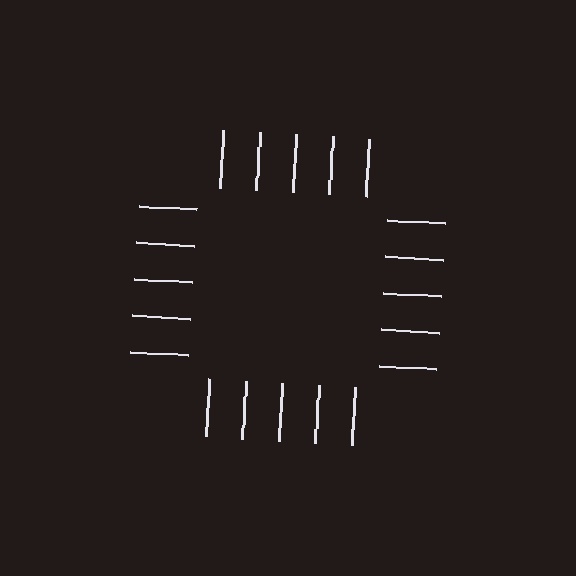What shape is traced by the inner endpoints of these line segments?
An illusory square — the line segments terminate on its edges but no continuous stroke is drawn.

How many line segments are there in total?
20 — 5 along each of the 4 edges.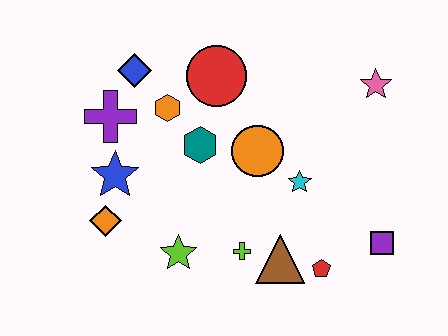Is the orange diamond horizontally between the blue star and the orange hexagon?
No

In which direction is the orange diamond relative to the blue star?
The orange diamond is below the blue star.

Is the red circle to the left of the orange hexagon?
No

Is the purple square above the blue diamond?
No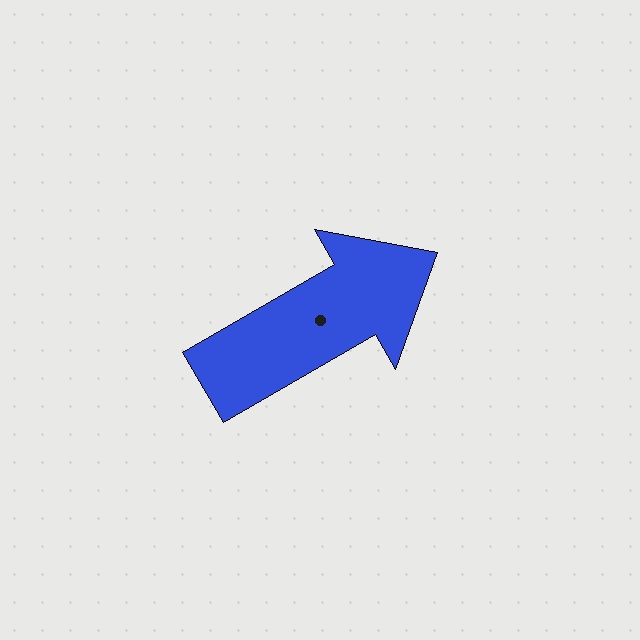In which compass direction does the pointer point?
Northeast.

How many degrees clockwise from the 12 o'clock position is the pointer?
Approximately 60 degrees.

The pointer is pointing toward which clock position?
Roughly 2 o'clock.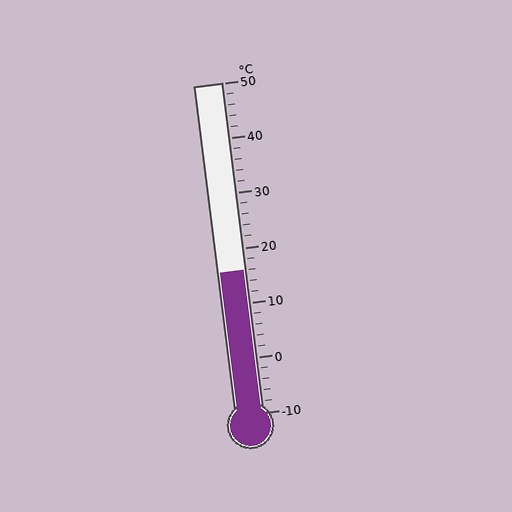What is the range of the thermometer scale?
The thermometer scale ranges from -10°C to 50°C.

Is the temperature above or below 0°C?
The temperature is above 0°C.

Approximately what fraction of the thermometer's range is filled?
The thermometer is filled to approximately 45% of its range.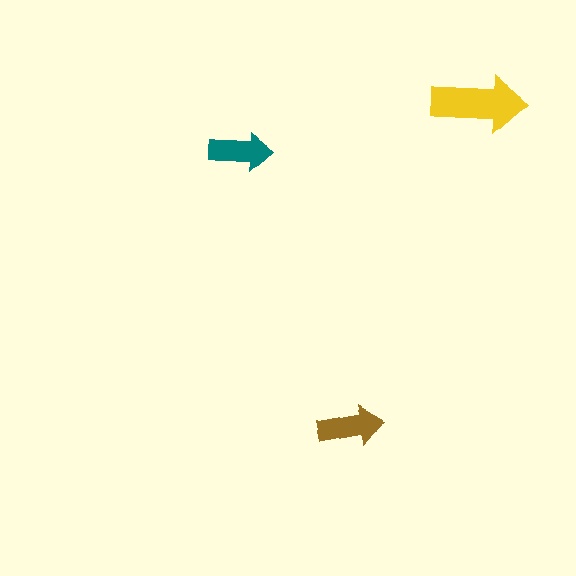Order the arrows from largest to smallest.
the yellow one, the brown one, the teal one.